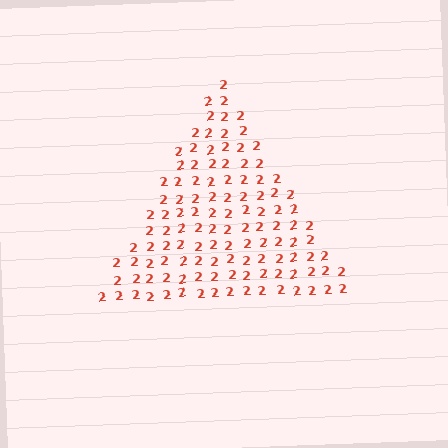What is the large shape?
The large shape is a triangle.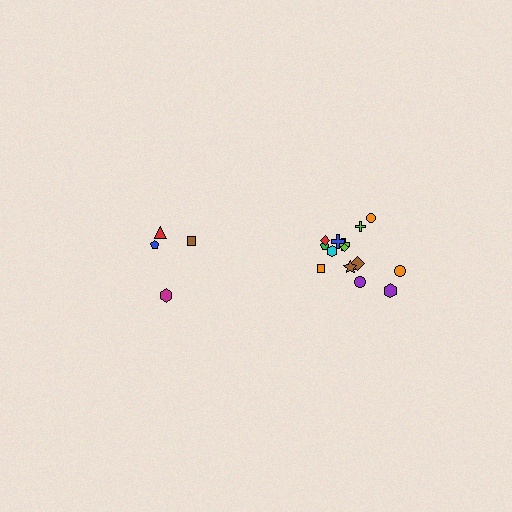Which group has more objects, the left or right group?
The right group.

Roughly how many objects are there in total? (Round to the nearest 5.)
Roughly 20 objects in total.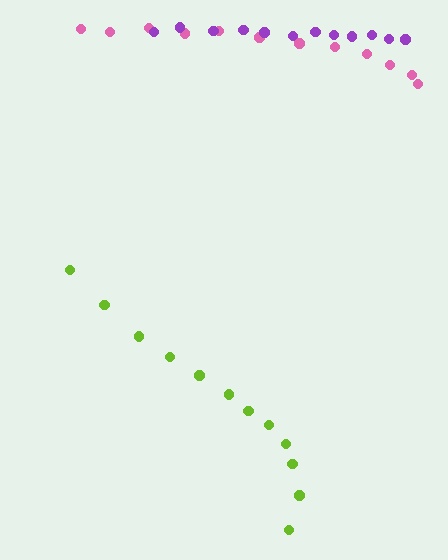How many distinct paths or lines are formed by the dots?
There are 3 distinct paths.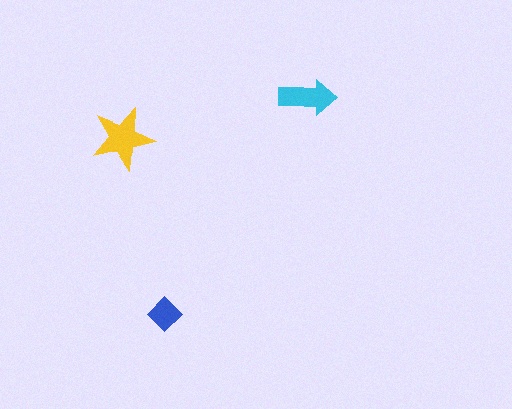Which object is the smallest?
The blue diamond.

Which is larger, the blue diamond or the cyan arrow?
The cyan arrow.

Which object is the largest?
The yellow star.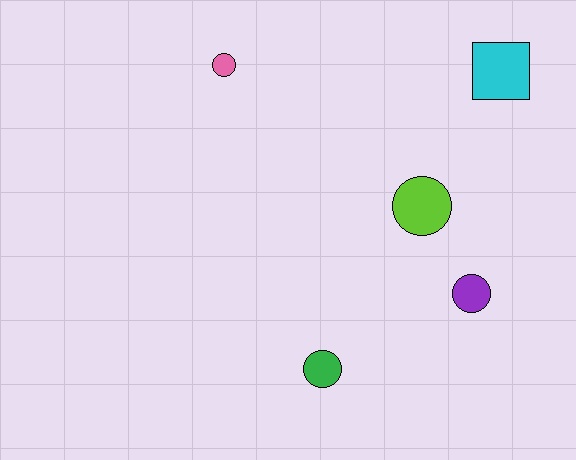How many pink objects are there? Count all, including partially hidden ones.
There is 1 pink object.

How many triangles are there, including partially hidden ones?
There are no triangles.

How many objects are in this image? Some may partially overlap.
There are 5 objects.